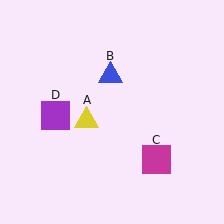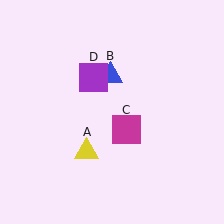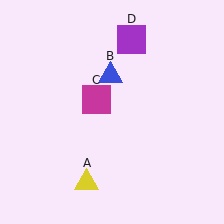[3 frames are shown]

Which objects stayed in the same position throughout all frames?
Blue triangle (object B) remained stationary.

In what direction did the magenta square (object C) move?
The magenta square (object C) moved up and to the left.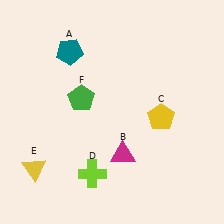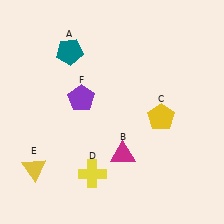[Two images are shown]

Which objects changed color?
D changed from lime to yellow. F changed from green to purple.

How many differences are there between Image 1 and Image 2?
There are 2 differences between the two images.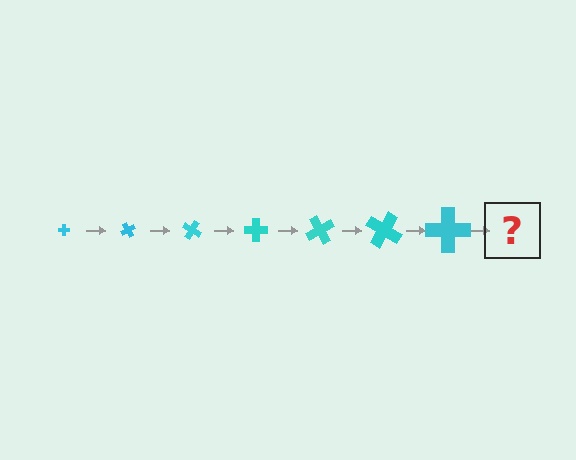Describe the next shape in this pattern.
It should be a cross, larger than the previous one and rotated 420 degrees from the start.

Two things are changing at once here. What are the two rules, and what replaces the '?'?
The two rules are that the cross grows larger each step and it rotates 60 degrees each step. The '?' should be a cross, larger than the previous one and rotated 420 degrees from the start.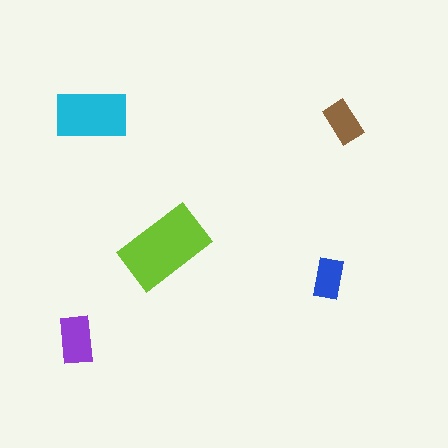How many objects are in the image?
There are 5 objects in the image.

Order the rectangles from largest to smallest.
the lime one, the cyan one, the purple one, the brown one, the blue one.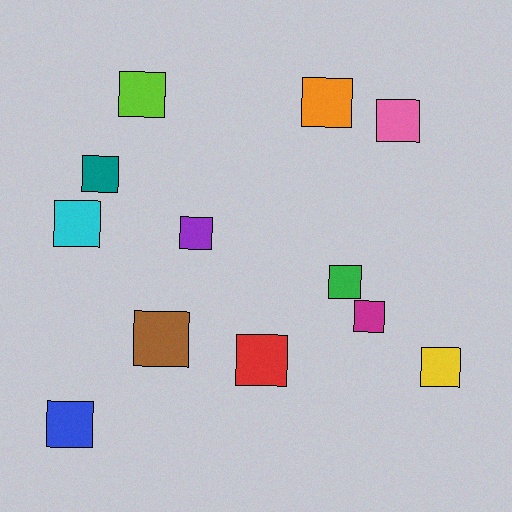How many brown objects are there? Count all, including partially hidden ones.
There is 1 brown object.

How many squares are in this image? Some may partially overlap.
There are 12 squares.